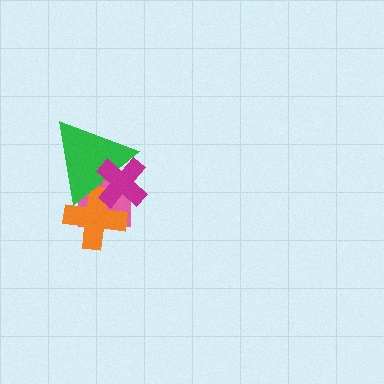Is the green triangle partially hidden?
Yes, it is partially covered by another shape.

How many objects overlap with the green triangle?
3 objects overlap with the green triangle.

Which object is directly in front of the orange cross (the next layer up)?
The green triangle is directly in front of the orange cross.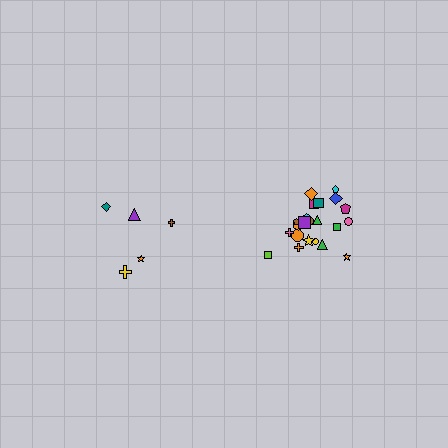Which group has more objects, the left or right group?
The right group.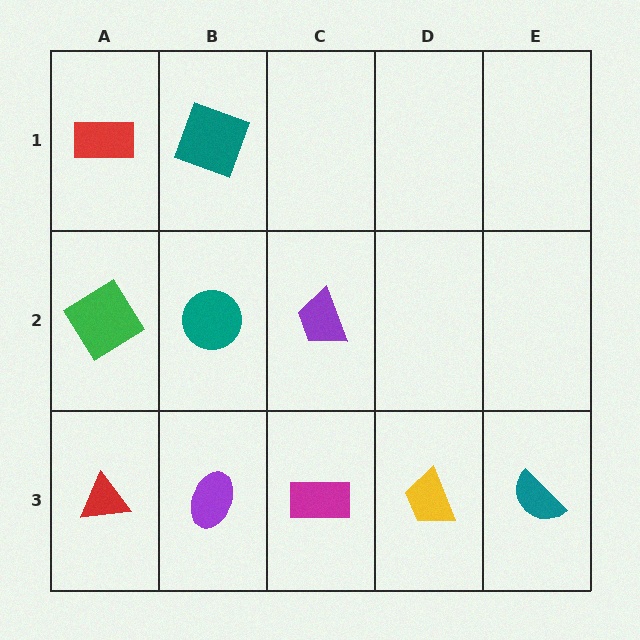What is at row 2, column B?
A teal circle.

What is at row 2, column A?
A green diamond.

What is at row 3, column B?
A purple ellipse.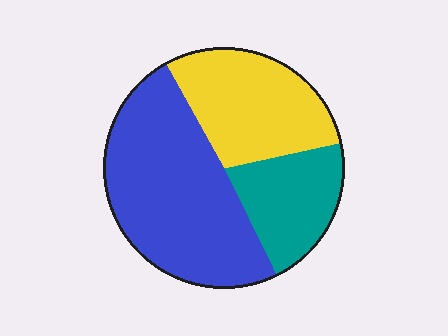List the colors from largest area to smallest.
From largest to smallest: blue, yellow, teal.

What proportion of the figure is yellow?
Yellow covers around 30% of the figure.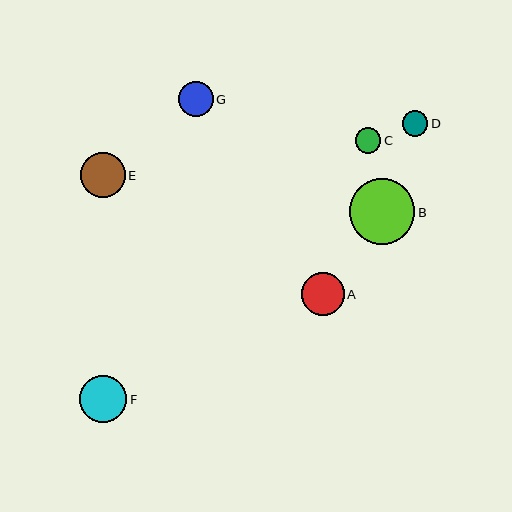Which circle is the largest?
Circle B is the largest with a size of approximately 66 pixels.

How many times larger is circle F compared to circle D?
Circle F is approximately 1.8 times the size of circle D.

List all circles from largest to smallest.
From largest to smallest: B, F, E, A, G, D, C.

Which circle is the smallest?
Circle C is the smallest with a size of approximately 25 pixels.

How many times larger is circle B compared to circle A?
Circle B is approximately 1.5 times the size of circle A.